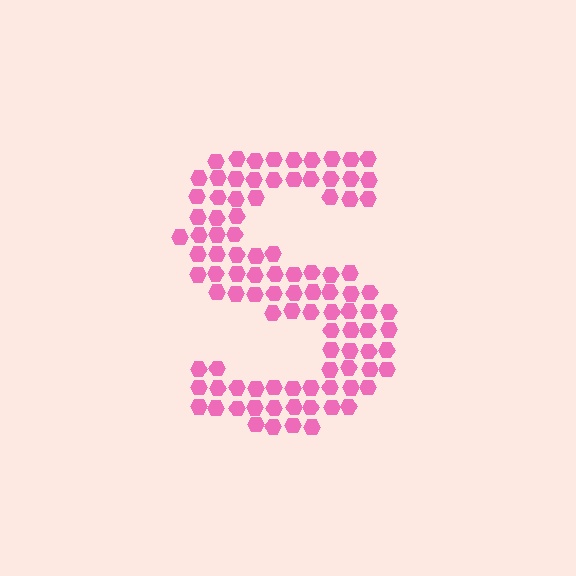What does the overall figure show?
The overall figure shows the letter S.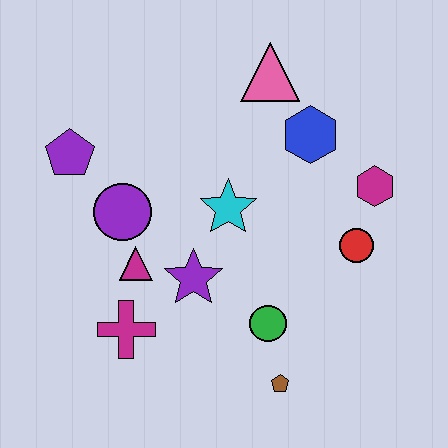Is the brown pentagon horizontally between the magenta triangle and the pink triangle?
No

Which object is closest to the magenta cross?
The magenta triangle is closest to the magenta cross.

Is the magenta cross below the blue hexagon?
Yes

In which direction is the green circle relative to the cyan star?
The green circle is below the cyan star.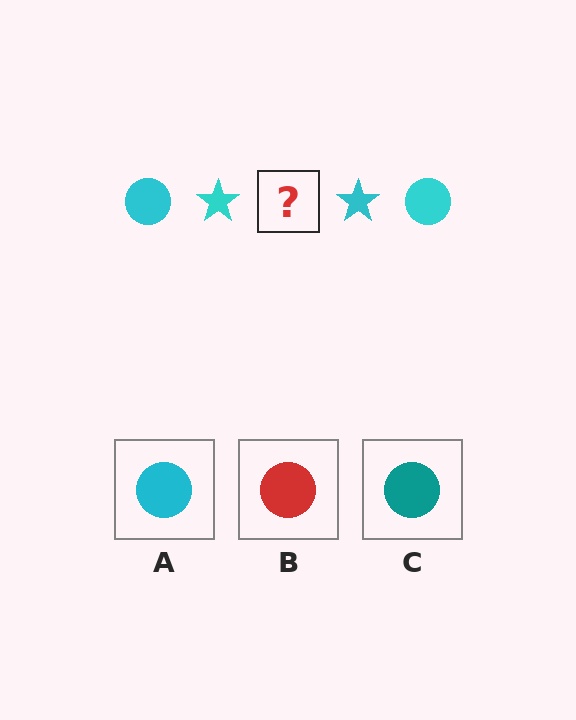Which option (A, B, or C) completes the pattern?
A.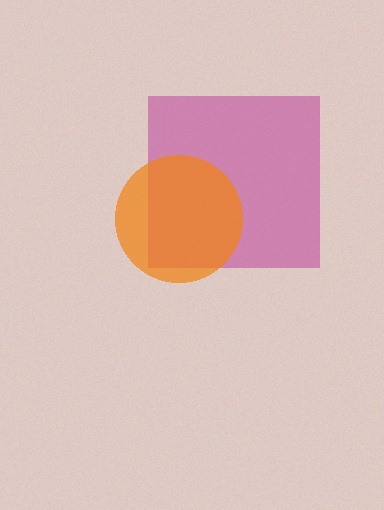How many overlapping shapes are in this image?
There are 2 overlapping shapes in the image.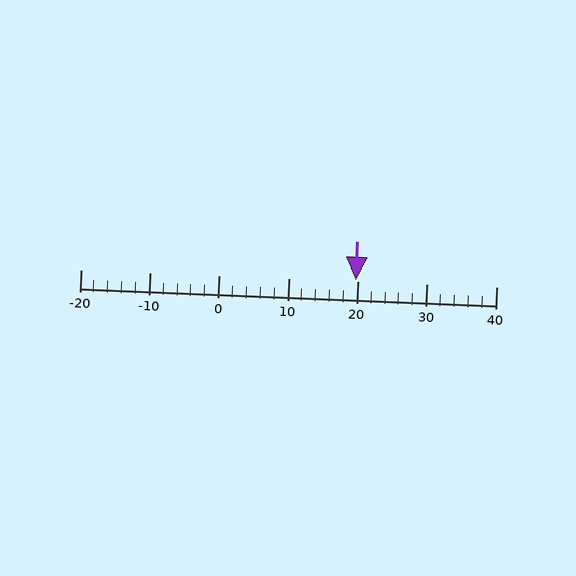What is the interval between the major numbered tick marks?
The major tick marks are spaced 10 units apart.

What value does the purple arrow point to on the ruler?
The purple arrow points to approximately 20.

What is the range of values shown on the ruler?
The ruler shows values from -20 to 40.